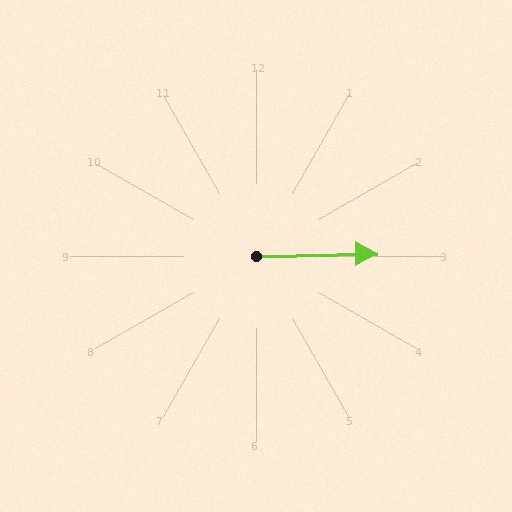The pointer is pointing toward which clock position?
Roughly 3 o'clock.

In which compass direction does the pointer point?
East.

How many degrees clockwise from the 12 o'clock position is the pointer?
Approximately 89 degrees.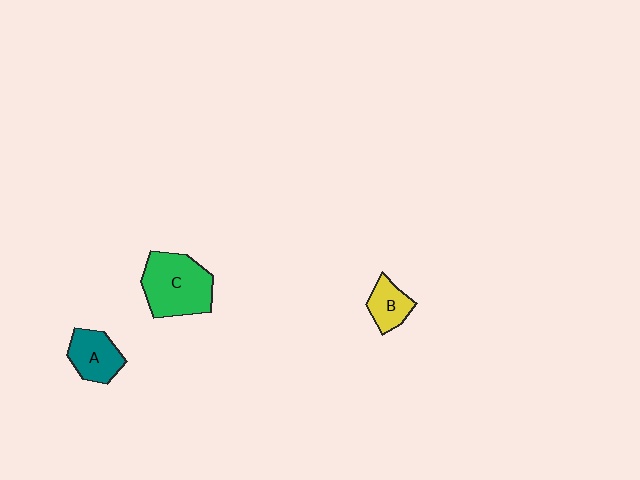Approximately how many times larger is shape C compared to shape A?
Approximately 1.7 times.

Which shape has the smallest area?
Shape B (yellow).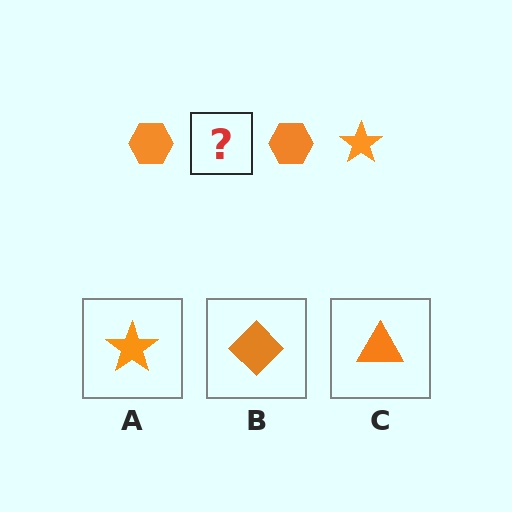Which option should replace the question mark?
Option A.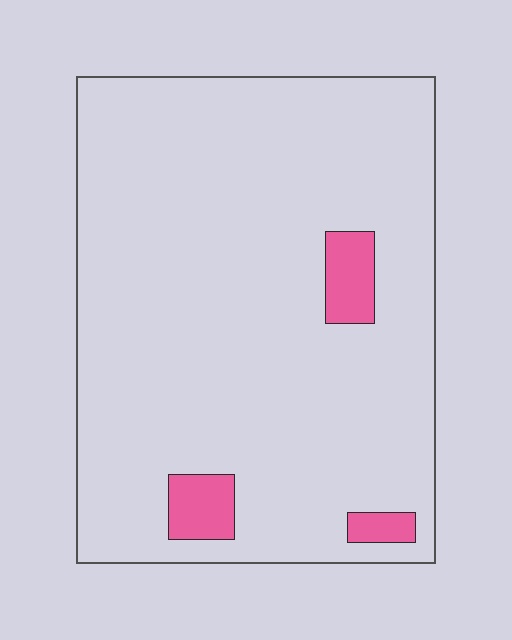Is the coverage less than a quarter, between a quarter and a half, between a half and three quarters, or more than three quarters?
Less than a quarter.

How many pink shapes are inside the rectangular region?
3.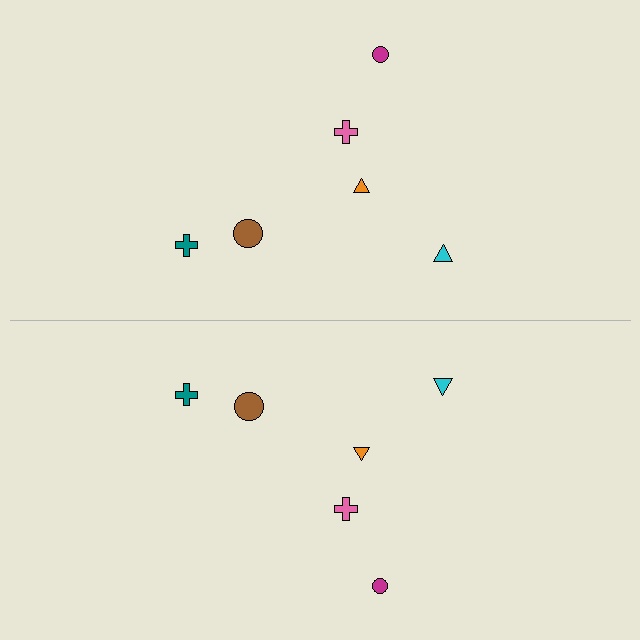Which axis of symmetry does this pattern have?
The pattern has a horizontal axis of symmetry running through the center of the image.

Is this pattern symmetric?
Yes, this pattern has bilateral (reflection) symmetry.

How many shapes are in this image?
There are 12 shapes in this image.